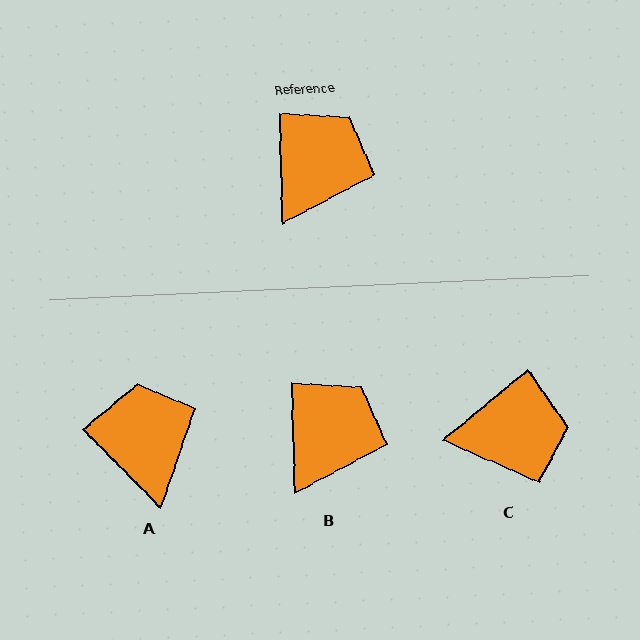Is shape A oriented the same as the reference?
No, it is off by about 43 degrees.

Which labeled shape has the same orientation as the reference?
B.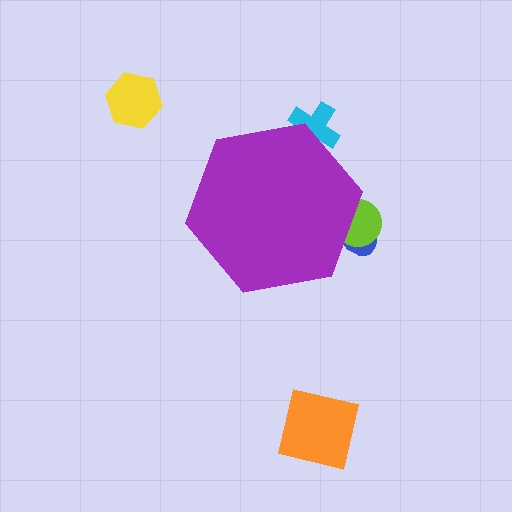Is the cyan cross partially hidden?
Yes, the cyan cross is partially hidden behind the purple hexagon.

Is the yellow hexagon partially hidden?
No, the yellow hexagon is fully visible.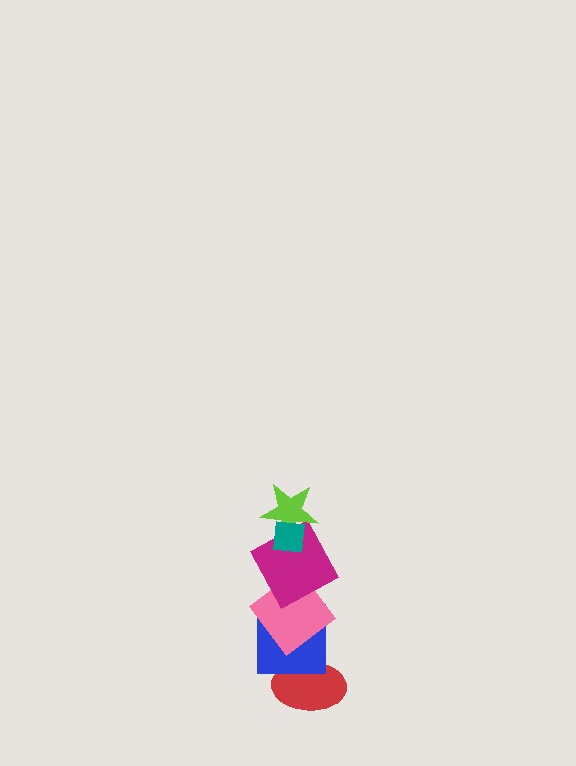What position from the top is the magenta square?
The magenta square is 3rd from the top.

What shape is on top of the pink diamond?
The magenta square is on top of the pink diamond.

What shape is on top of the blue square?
The pink diamond is on top of the blue square.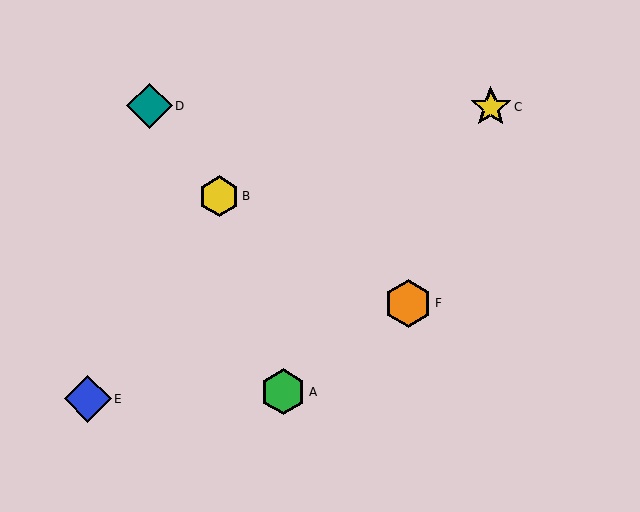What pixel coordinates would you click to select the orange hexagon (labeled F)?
Click at (408, 303) to select the orange hexagon F.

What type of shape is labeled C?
Shape C is a yellow star.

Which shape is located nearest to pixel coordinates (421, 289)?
The orange hexagon (labeled F) at (408, 303) is nearest to that location.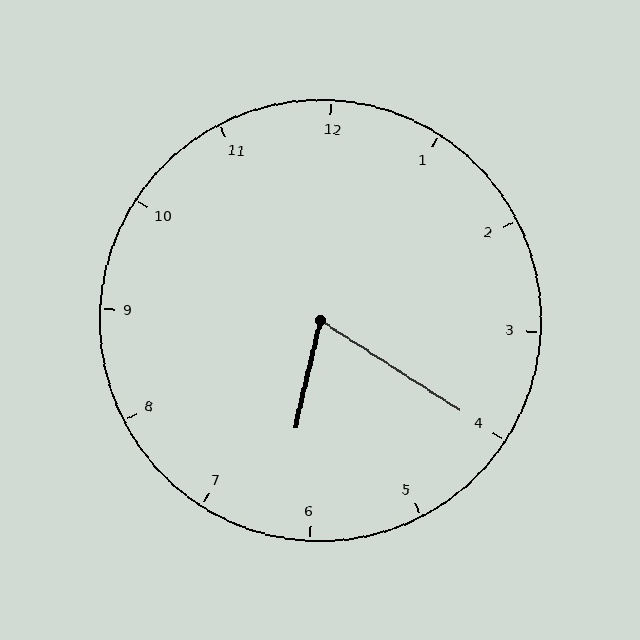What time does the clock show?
6:20.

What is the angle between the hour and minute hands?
Approximately 70 degrees.